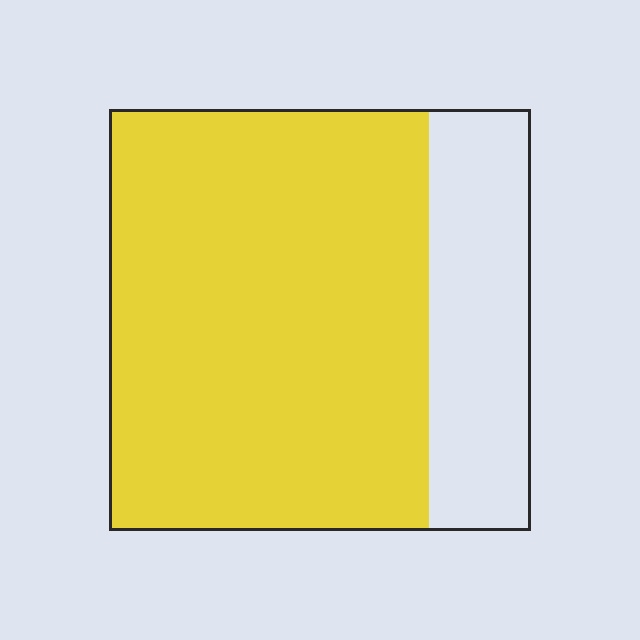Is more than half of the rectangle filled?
Yes.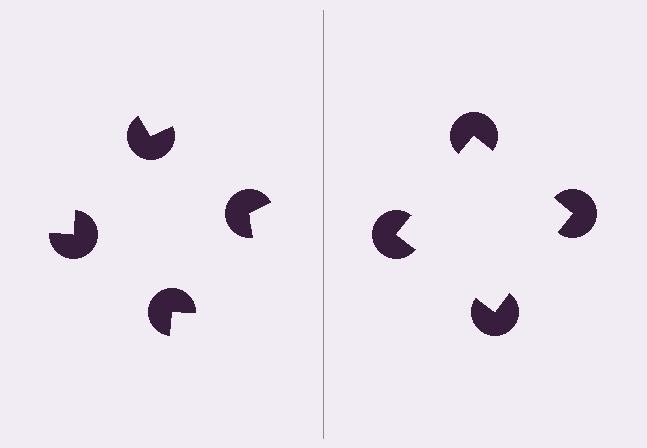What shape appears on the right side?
An illusory square.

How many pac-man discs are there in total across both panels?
8 — 4 on each side.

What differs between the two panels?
The pac-man discs are positioned identically on both sides; only the wedge orientations differ. On the right they align to a square; on the left they are misaligned.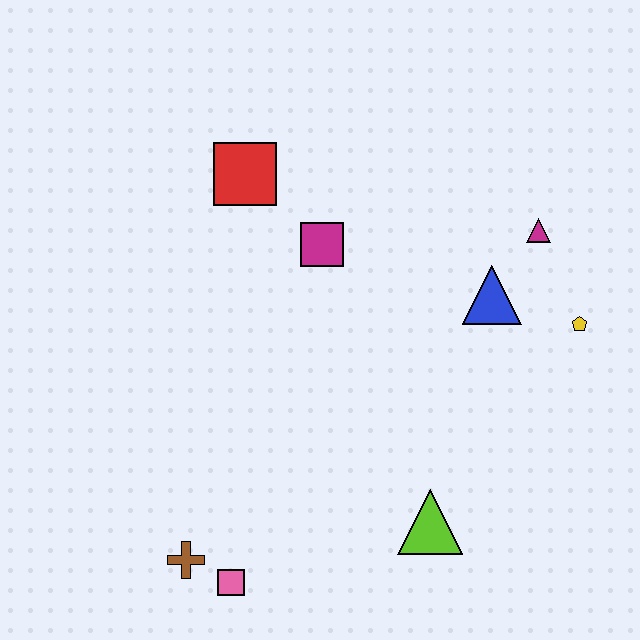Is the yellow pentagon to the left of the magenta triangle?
No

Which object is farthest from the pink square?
The magenta triangle is farthest from the pink square.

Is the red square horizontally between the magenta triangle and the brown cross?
Yes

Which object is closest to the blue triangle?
The magenta triangle is closest to the blue triangle.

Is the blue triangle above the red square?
No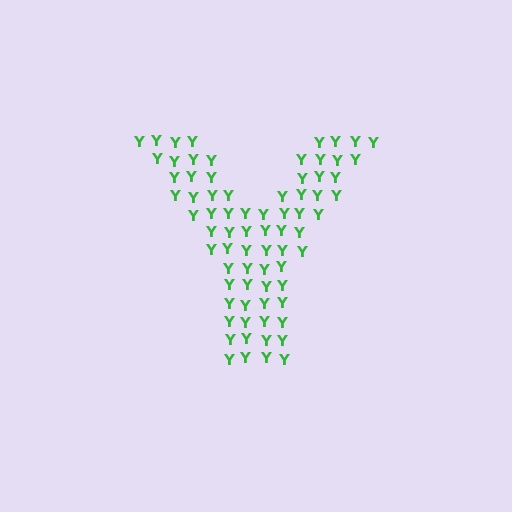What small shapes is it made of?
It is made of small letter Y's.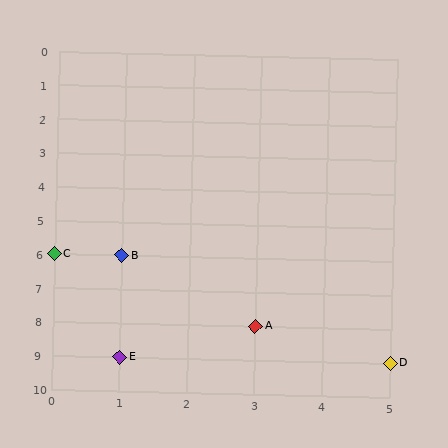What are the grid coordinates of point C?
Point C is at grid coordinates (0, 6).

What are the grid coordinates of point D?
Point D is at grid coordinates (5, 9).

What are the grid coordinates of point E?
Point E is at grid coordinates (1, 9).